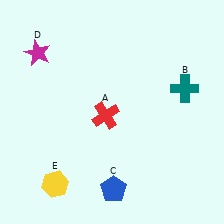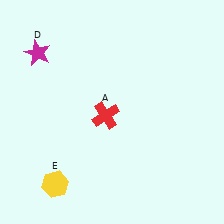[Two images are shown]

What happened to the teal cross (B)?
The teal cross (B) was removed in Image 2. It was in the top-right area of Image 1.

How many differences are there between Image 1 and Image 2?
There are 2 differences between the two images.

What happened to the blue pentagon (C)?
The blue pentagon (C) was removed in Image 2. It was in the bottom-right area of Image 1.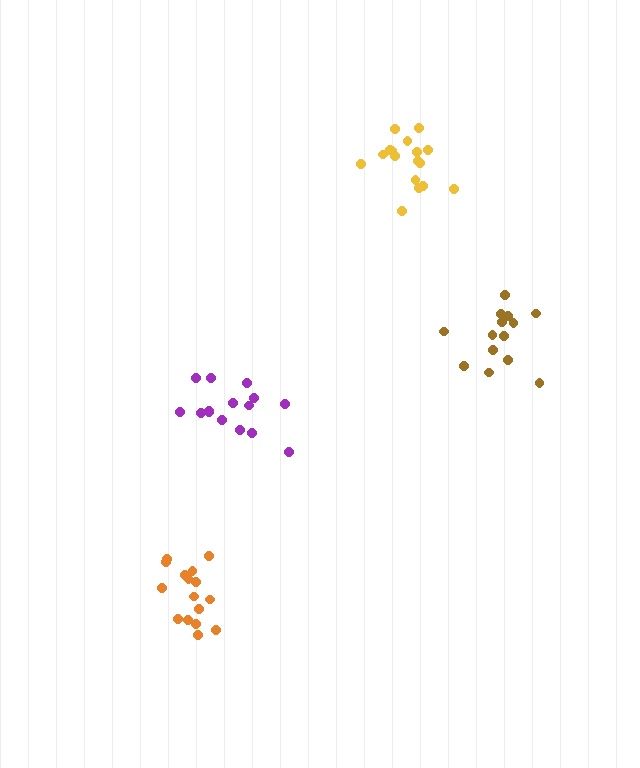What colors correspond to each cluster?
The clusters are colored: purple, orange, yellow, brown.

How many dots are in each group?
Group 1: 15 dots, Group 2: 16 dots, Group 3: 17 dots, Group 4: 14 dots (62 total).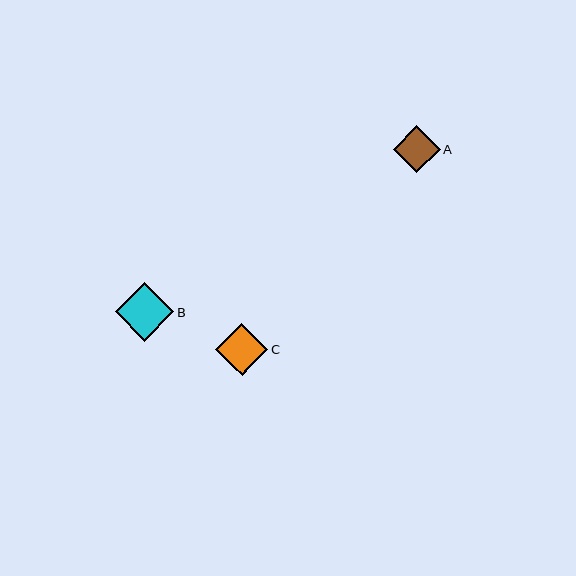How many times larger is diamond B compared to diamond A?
Diamond B is approximately 1.3 times the size of diamond A.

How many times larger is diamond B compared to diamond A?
Diamond B is approximately 1.3 times the size of diamond A.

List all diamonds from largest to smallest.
From largest to smallest: B, C, A.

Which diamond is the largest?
Diamond B is the largest with a size of approximately 59 pixels.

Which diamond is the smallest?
Diamond A is the smallest with a size of approximately 47 pixels.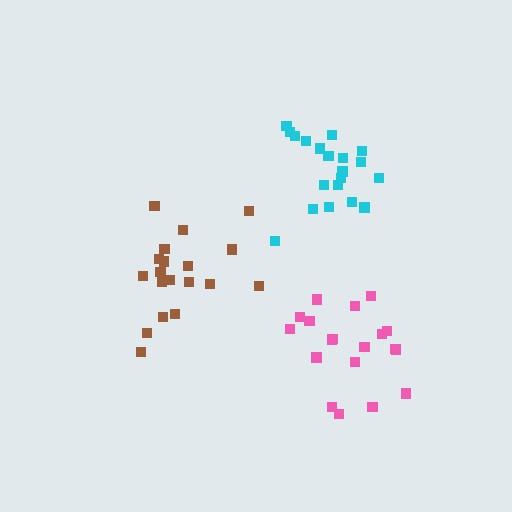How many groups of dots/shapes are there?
There are 3 groups.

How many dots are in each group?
Group 1: 20 dots, Group 2: 19 dots, Group 3: 19 dots (58 total).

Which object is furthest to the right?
The pink cluster is rightmost.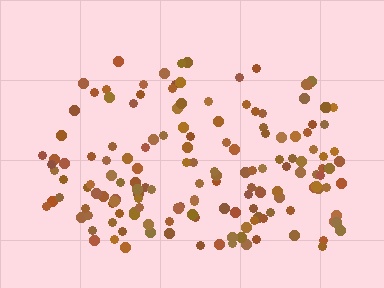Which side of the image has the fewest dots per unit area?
The top.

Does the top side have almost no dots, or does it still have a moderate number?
Still a moderate number, just noticeably fewer than the bottom.